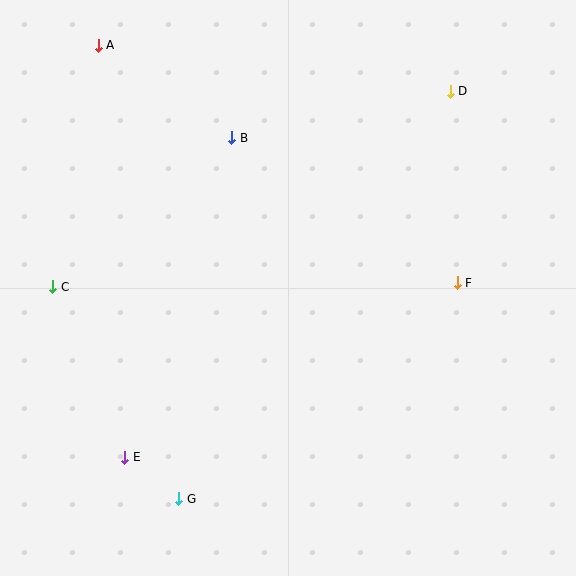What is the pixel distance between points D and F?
The distance between D and F is 192 pixels.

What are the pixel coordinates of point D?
Point D is at (450, 91).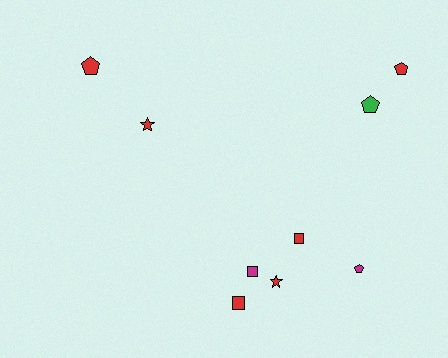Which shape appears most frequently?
Pentagon, with 4 objects.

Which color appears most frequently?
Red, with 6 objects.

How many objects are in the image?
There are 9 objects.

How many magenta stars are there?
There are no magenta stars.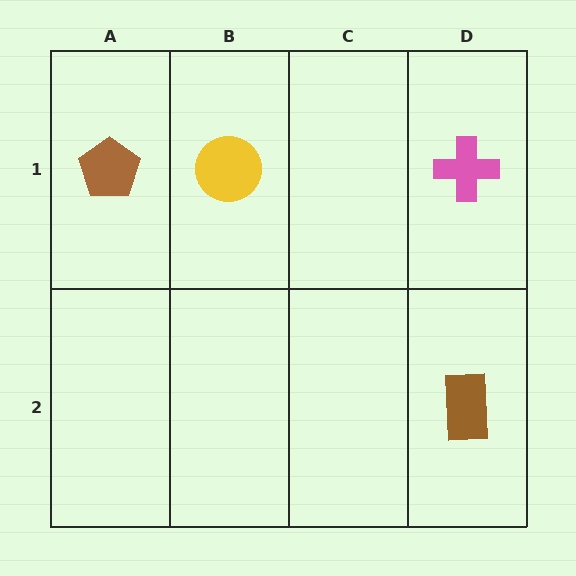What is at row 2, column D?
A brown rectangle.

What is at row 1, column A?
A brown pentagon.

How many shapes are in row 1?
3 shapes.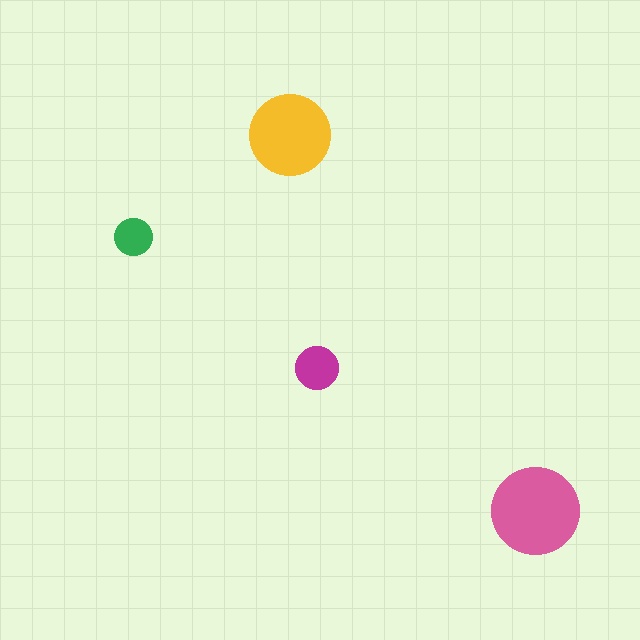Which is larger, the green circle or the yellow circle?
The yellow one.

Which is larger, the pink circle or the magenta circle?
The pink one.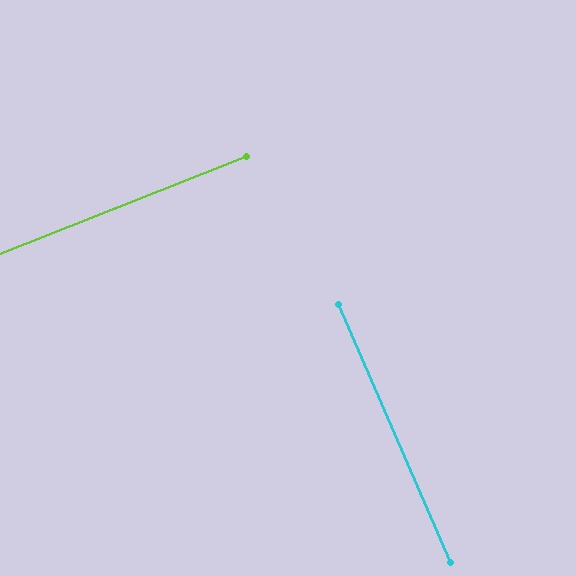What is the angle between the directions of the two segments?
Approximately 88 degrees.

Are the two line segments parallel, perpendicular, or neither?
Perpendicular — they meet at approximately 88°.